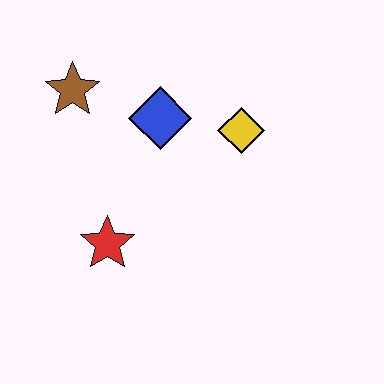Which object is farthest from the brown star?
The yellow diamond is farthest from the brown star.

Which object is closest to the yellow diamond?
The blue diamond is closest to the yellow diamond.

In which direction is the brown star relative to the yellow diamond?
The brown star is to the left of the yellow diamond.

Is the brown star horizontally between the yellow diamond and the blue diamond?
No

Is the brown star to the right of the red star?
No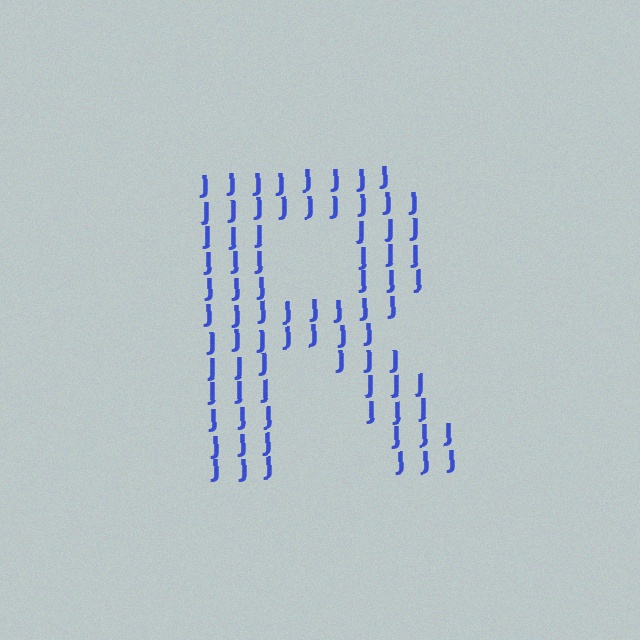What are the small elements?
The small elements are letter J's.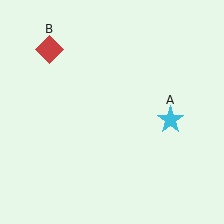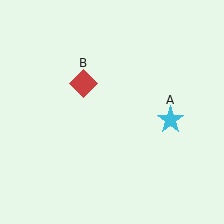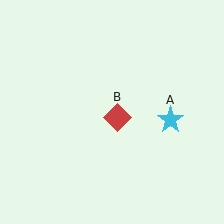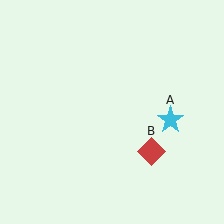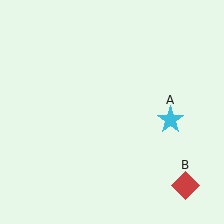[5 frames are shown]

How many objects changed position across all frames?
1 object changed position: red diamond (object B).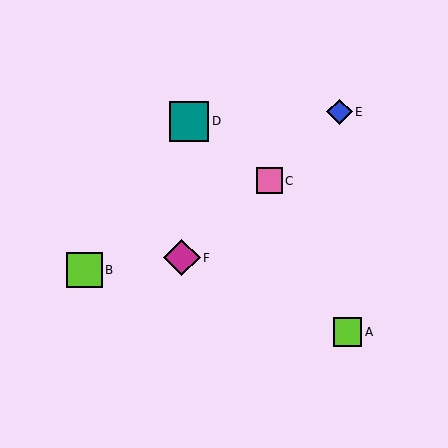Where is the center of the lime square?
The center of the lime square is at (347, 332).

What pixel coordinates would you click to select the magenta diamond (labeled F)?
Click at (182, 258) to select the magenta diamond F.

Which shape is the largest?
The teal square (labeled D) is the largest.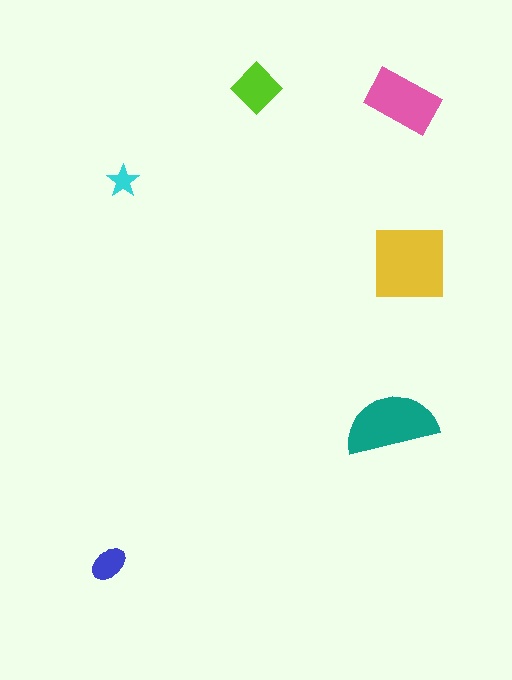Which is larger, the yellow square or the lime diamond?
The yellow square.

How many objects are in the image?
There are 6 objects in the image.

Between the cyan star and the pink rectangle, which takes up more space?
The pink rectangle.